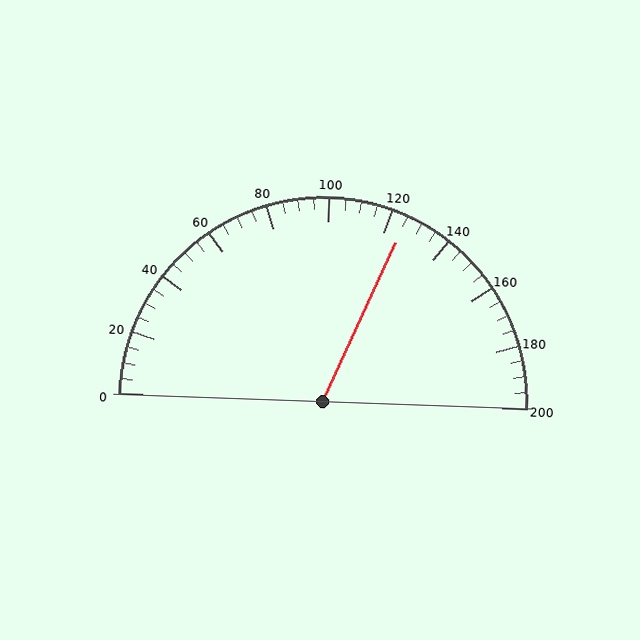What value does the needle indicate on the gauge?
The needle indicates approximately 125.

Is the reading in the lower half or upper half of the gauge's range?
The reading is in the upper half of the range (0 to 200).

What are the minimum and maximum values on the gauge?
The gauge ranges from 0 to 200.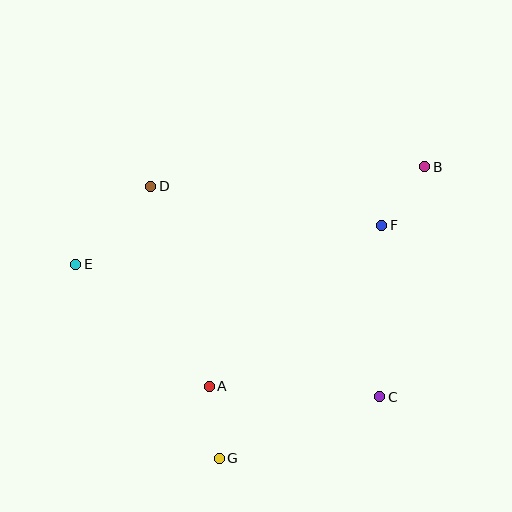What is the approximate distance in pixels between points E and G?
The distance between E and G is approximately 241 pixels.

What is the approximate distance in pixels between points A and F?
The distance between A and F is approximately 236 pixels.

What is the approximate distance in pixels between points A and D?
The distance between A and D is approximately 208 pixels.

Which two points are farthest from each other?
Points B and E are farthest from each other.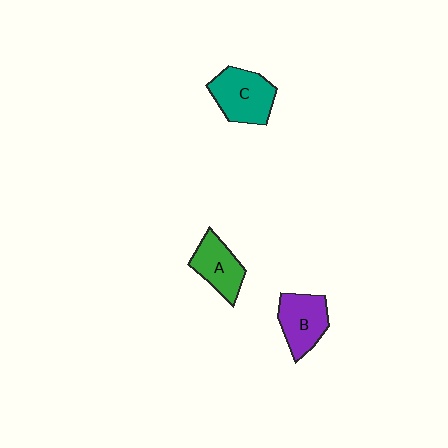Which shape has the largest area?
Shape C (teal).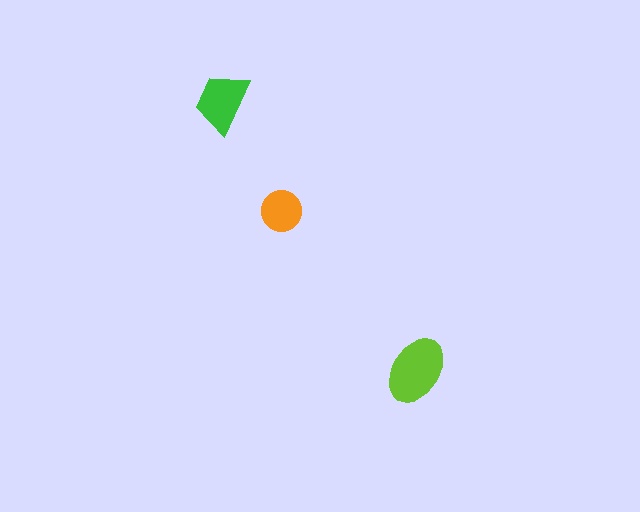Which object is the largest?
The lime ellipse.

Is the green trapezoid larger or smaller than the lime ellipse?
Smaller.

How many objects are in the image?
There are 3 objects in the image.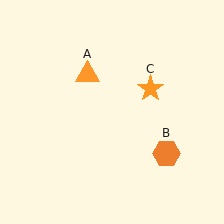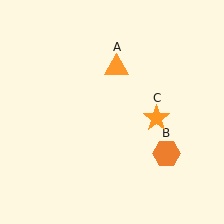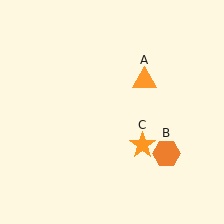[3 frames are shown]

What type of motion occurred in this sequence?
The orange triangle (object A), orange star (object C) rotated clockwise around the center of the scene.